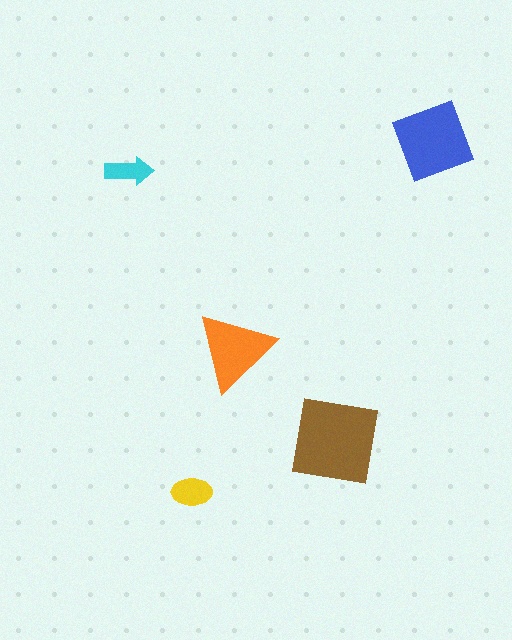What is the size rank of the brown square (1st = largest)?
1st.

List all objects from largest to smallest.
The brown square, the blue diamond, the orange triangle, the yellow ellipse, the cyan arrow.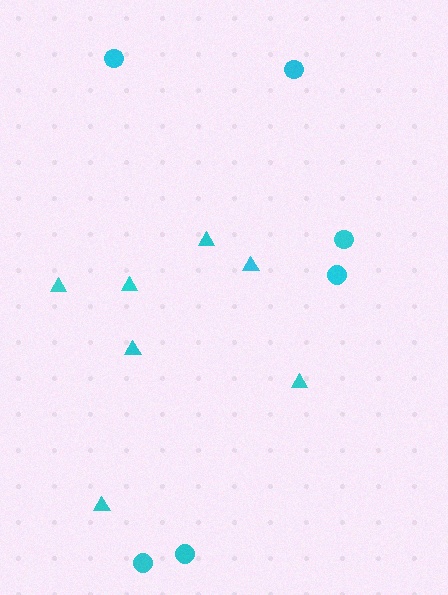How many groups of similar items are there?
There are 2 groups: one group of circles (6) and one group of triangles (7).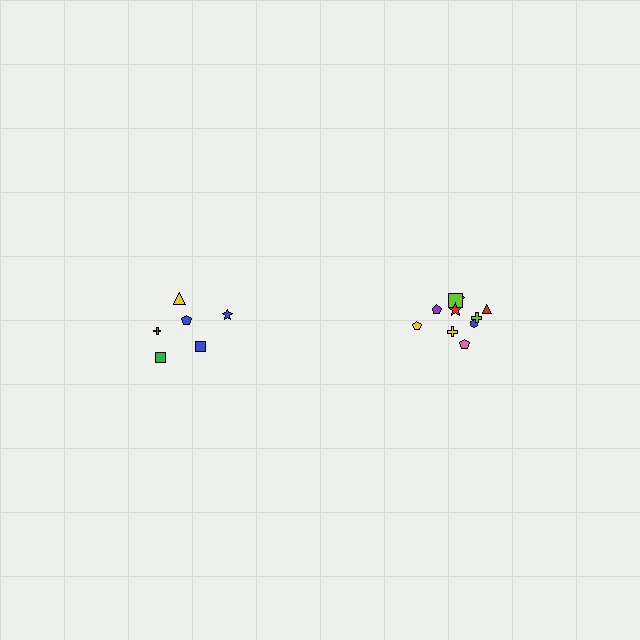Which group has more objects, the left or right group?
The right group.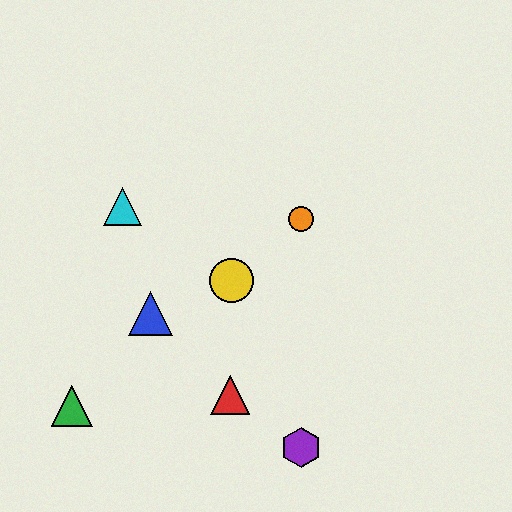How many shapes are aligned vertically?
2 shapes (the purple hexagon, the orange circle) are aligned vertically.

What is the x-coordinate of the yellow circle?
The yellow circle is at x≈232.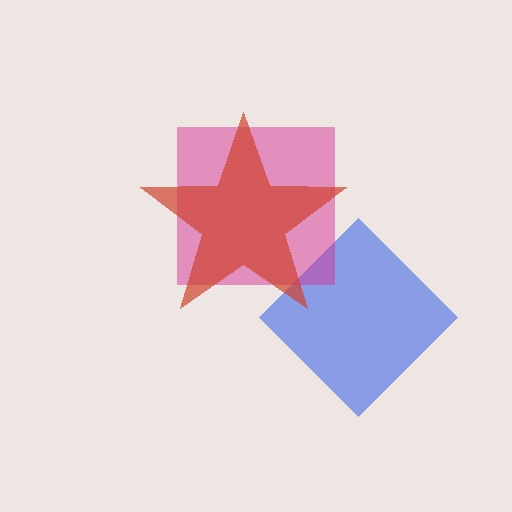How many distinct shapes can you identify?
There are 3 distinct shapes: a blue diamond, a magenta square, a red star.